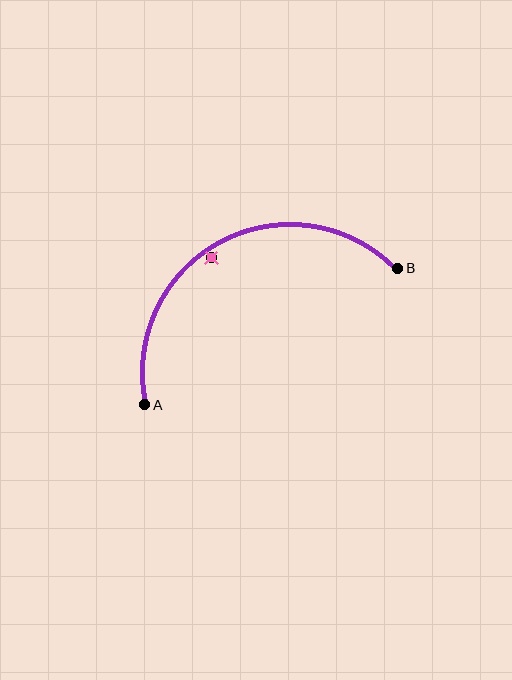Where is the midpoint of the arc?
The arc midpoint is the point on the curve farthest from the straight line joining A and B. It sits above that line.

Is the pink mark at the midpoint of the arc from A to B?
No — the pink mark does not lie on the arc at all. It sits slightly inside the curve.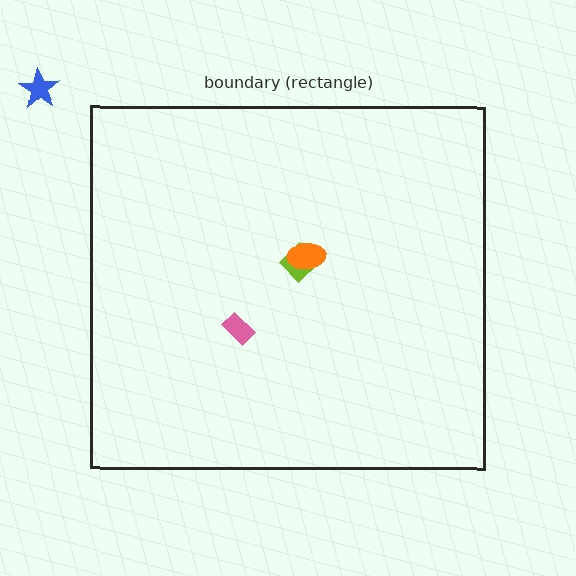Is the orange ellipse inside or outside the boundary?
Inside.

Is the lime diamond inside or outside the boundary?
Inside.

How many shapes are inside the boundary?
3 inside, 1 outside.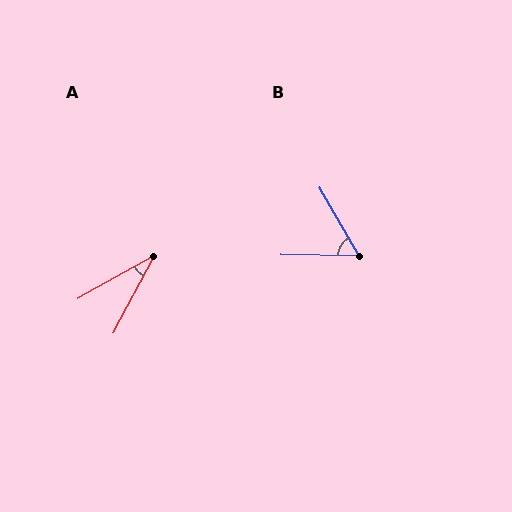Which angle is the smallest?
A, at approximately 33 degrees.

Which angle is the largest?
B, at approximately 59 degrees.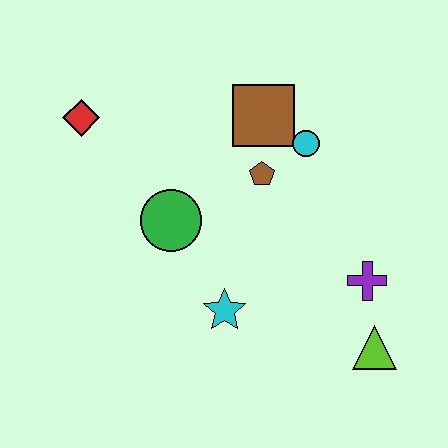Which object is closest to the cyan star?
The green circle is closest to the cyan star.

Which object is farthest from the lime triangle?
The red diamond is farthest from the lime triangle.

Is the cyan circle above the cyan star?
Yes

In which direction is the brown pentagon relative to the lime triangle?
The brown pentagon is above the lime triangle.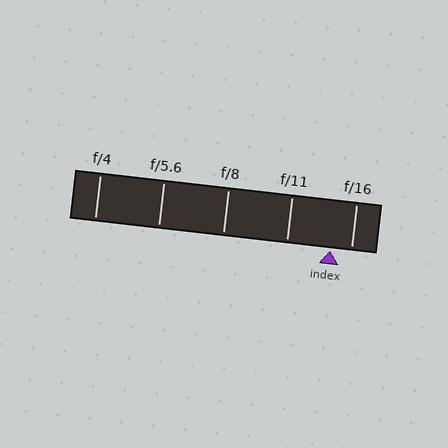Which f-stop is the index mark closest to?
The index mark is closest to f/16.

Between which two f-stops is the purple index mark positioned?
The index mark is between f/11 and f/16.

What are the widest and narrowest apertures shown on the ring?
The widest aperture shown is f/4 and the narrowest is f/16.